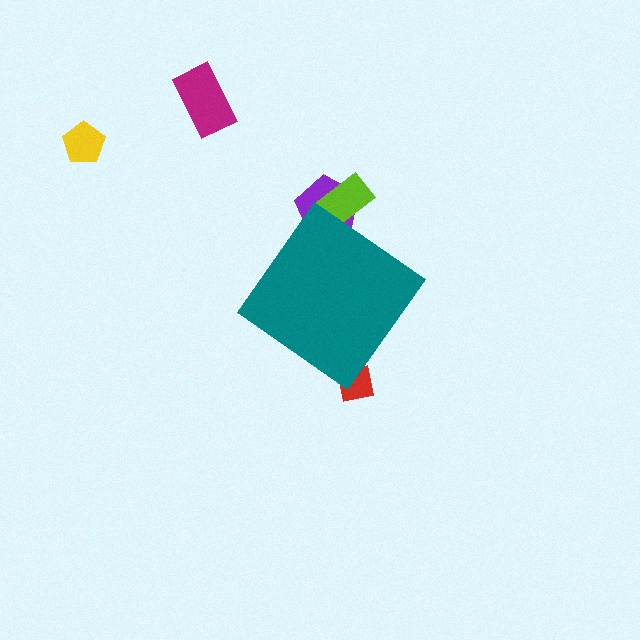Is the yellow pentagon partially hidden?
No, the yellow pentagon is fully visible.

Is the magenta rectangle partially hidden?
No, the magenta rectangle is fully visible.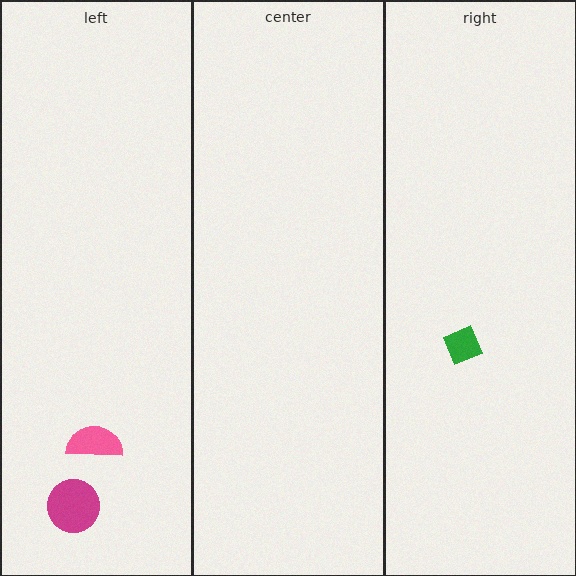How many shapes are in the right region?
1.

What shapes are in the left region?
The pink semicircle, the magenta circle.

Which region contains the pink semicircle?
The left region.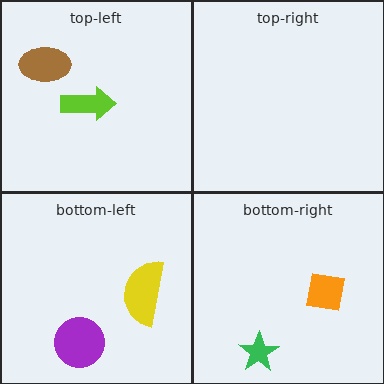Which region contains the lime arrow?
The top-left region.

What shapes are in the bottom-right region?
The green star, the orange square.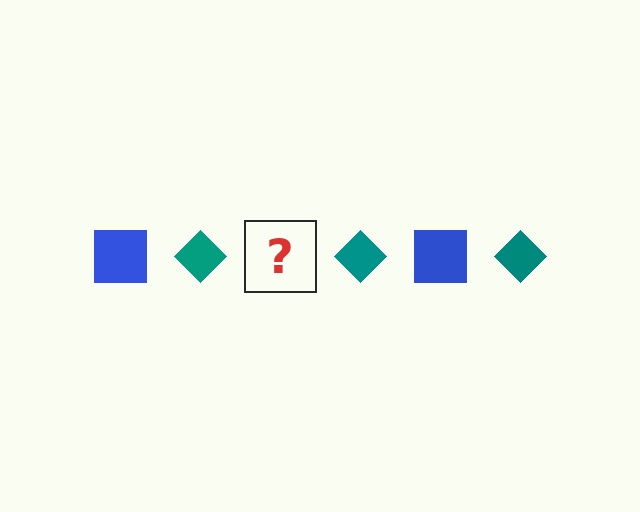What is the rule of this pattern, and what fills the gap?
The rule is that the pattern alternates between blue square and teal diamond. The gap should be filled with a blue square.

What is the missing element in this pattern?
The missing element is a blue square.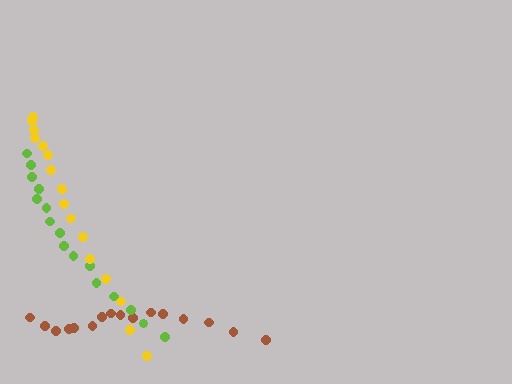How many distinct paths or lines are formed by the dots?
There are 3 distinct paths.